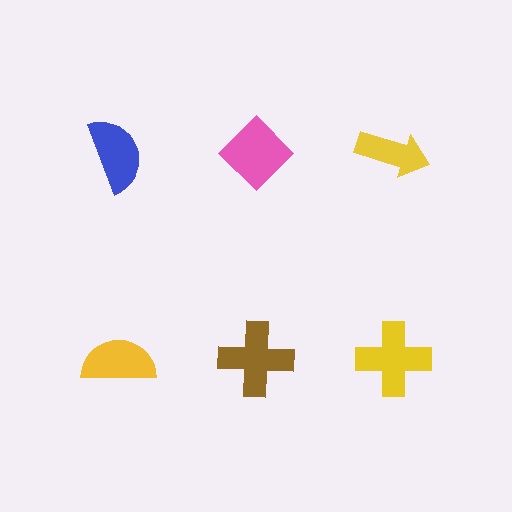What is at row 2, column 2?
A brown cross.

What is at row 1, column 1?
A blue semicircle.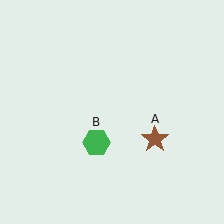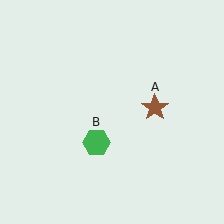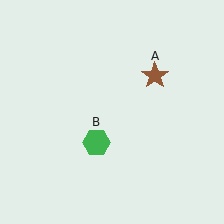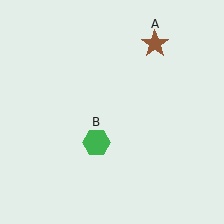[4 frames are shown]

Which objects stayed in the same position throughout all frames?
Green hexagon (object B) remained stationary.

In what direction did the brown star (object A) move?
The brown star (object A) moved up.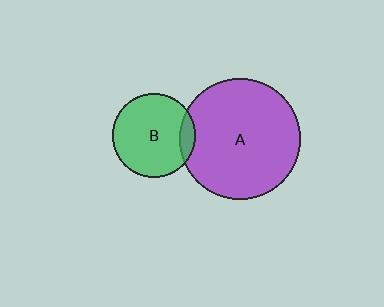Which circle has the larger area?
Circle A (purple).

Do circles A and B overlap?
Yes.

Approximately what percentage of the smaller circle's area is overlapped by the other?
Approximately 10%.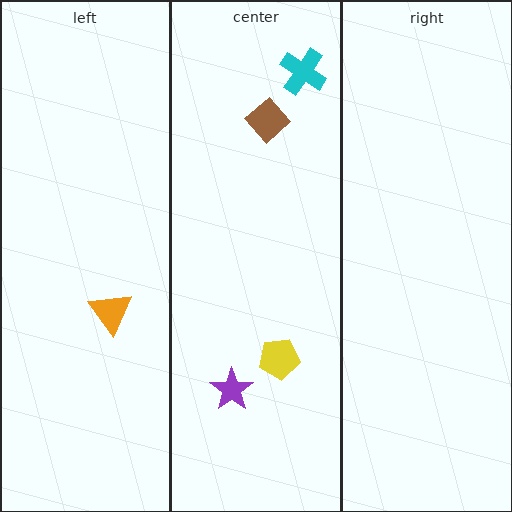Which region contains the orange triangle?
The left region.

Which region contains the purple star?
The center region.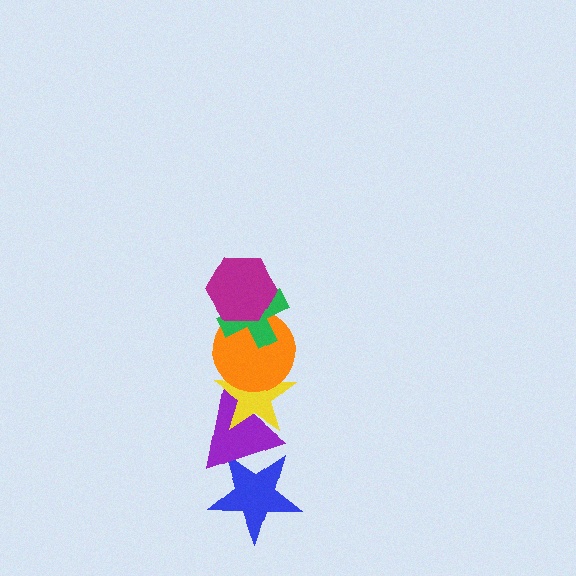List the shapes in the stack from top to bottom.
From top to bottom: the magenta hexagon, the green cross, the orange circle, the yellow star, the purple triangle, the blue star.